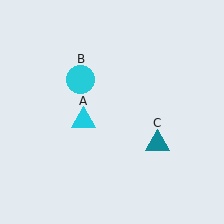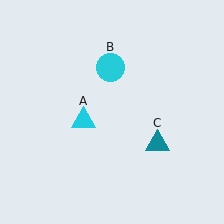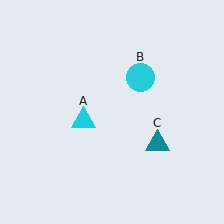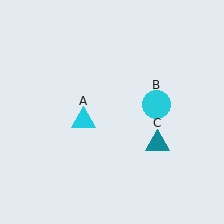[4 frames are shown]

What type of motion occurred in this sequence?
The cyan circle (object B) rotated clockwise around the center of the scene.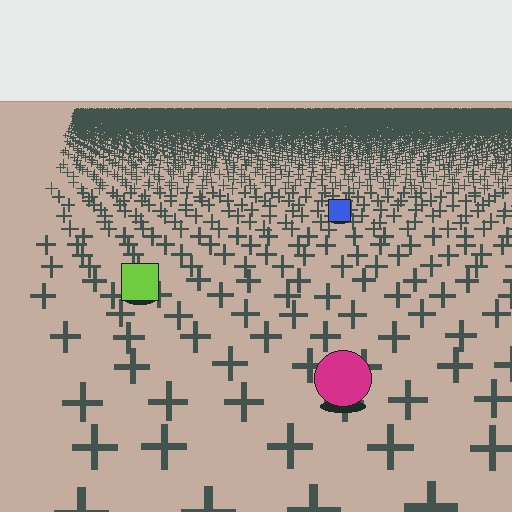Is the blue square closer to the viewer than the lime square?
No. The lime square is closer — you can tell from the texture gradient: the ground texture is coarser near it.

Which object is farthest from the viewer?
The blue square is farthest from the viewer. It appears smaller and the ground texture around it is denser.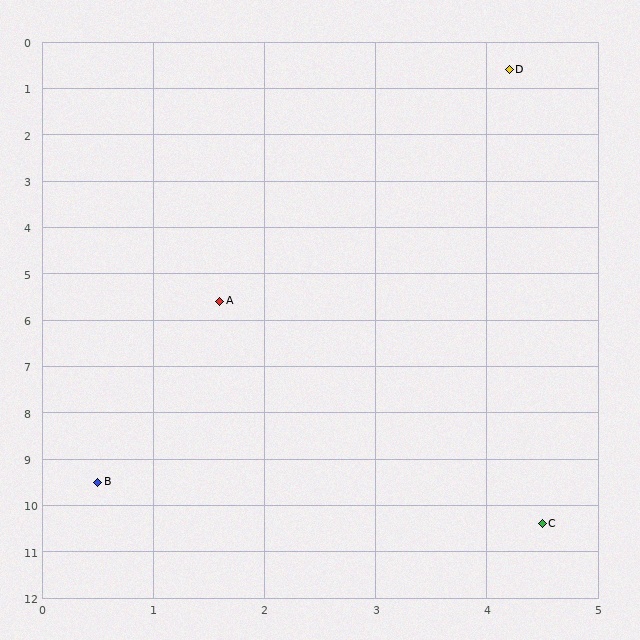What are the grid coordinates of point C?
Point C is at approximately (4.5, 10.4).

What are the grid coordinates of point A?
Point A is at approximately (1.6, 5.6).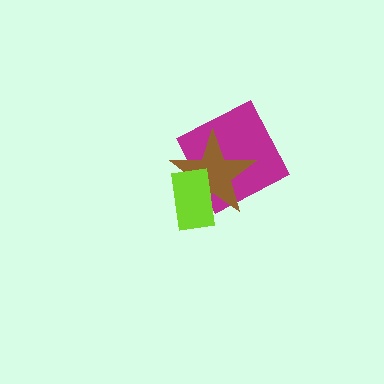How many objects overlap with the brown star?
2 objects overlap with the brown star.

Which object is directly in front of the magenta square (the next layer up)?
The brown star is directly in front of the magenta square.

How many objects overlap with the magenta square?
2 objects overlap with the magenta square.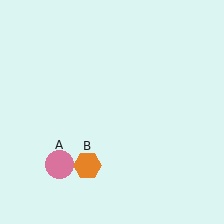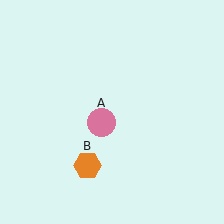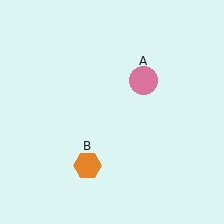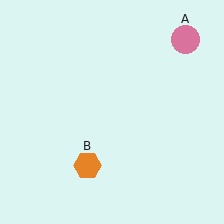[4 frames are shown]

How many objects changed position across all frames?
1 object changed position: pink circle (object A).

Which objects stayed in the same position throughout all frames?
Orange hexagon (object B) remained stationary.